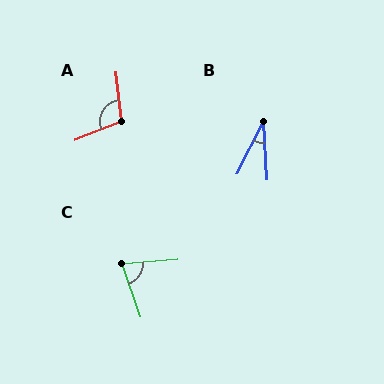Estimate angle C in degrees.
Approximately 76 degrees.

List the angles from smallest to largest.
B (30°), C (76°), A (105°).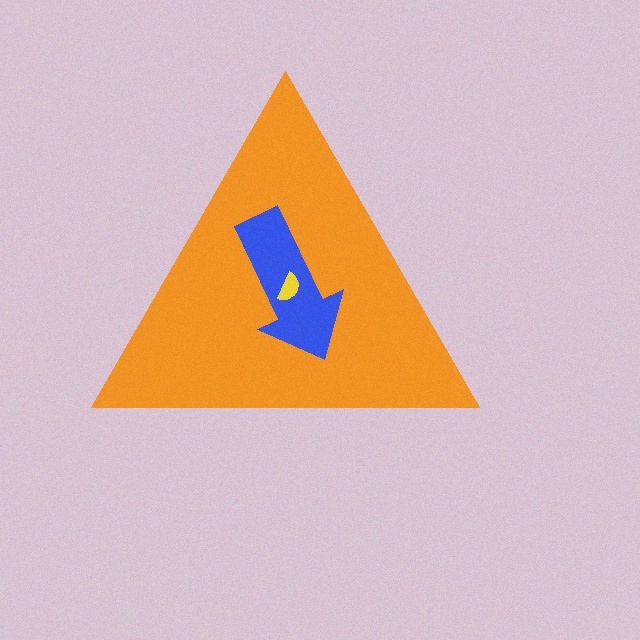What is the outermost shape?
The orange triangle.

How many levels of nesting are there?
3.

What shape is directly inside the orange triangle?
The blue arrow.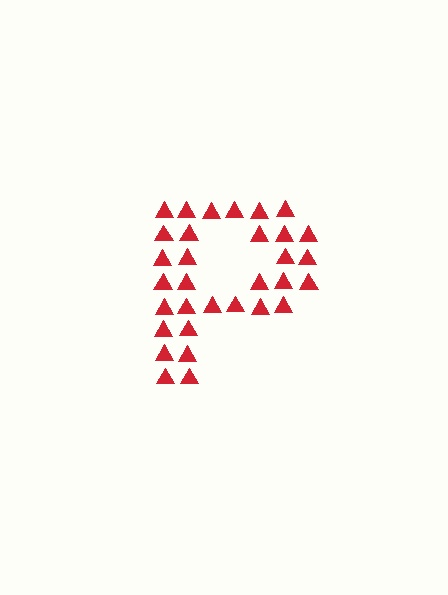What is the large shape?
The large shape is the letter P.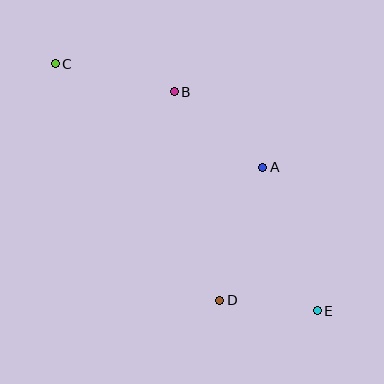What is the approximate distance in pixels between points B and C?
The distance between B and C is approximately 122 pixels.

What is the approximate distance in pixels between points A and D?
The distance between A and D is approximately 140 pixels.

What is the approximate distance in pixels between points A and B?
The distance between A and B is approximately 117 pixels.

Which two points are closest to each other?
Points D and E are closest to each other.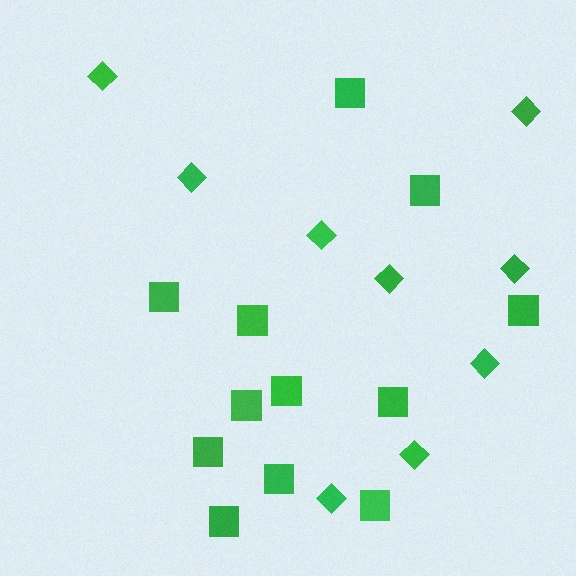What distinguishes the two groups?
There are 2 groups: one group of diamonds (9) and one group of squares (12).